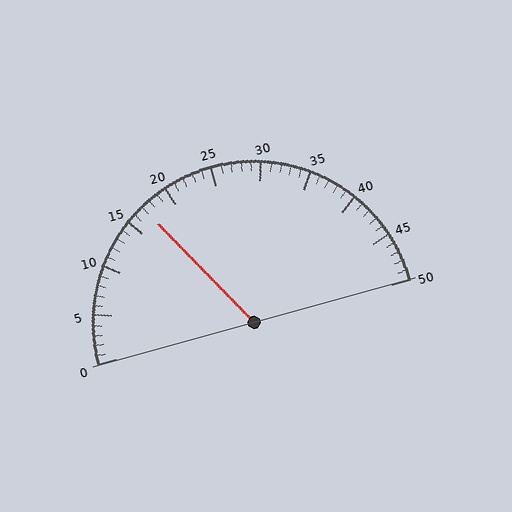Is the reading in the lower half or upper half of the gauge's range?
The reading is in the lower half of the range (0 to 50).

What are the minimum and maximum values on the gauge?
The gauge ranges from 0 to 50.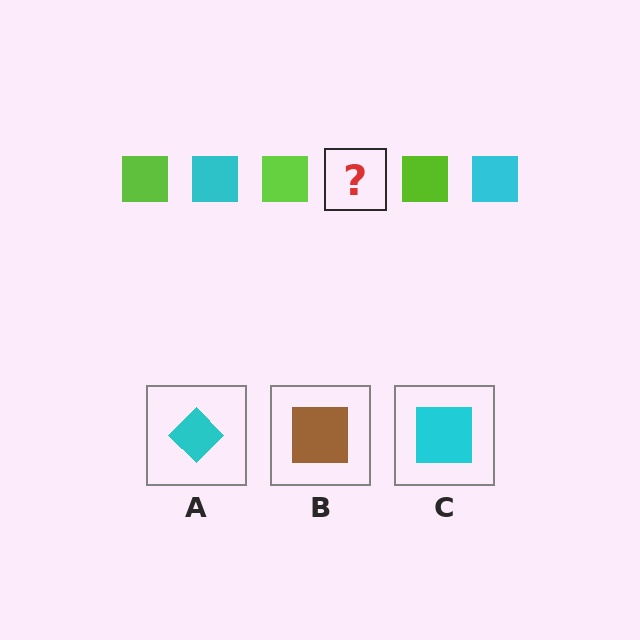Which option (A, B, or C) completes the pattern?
C.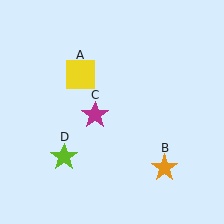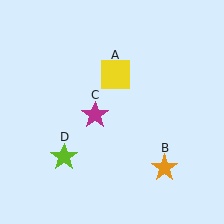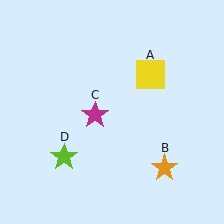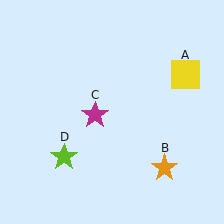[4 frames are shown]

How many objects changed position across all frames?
1 object changed position: yellow square (object A).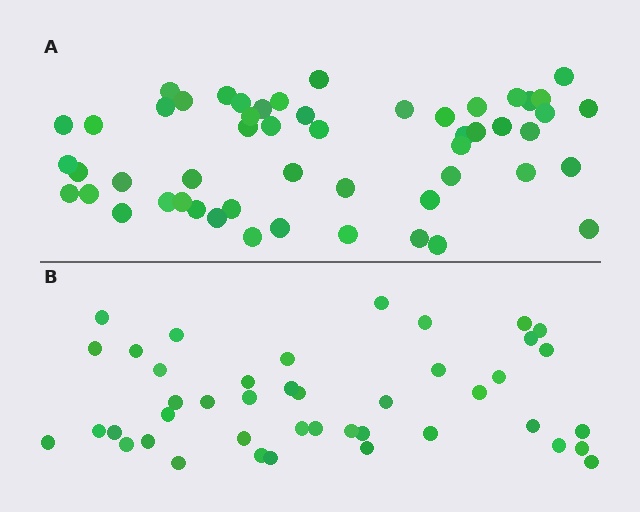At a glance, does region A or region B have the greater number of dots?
Region A (the top region) has more dots.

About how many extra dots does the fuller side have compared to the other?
Region A has roughly 10 or so more dots than region B.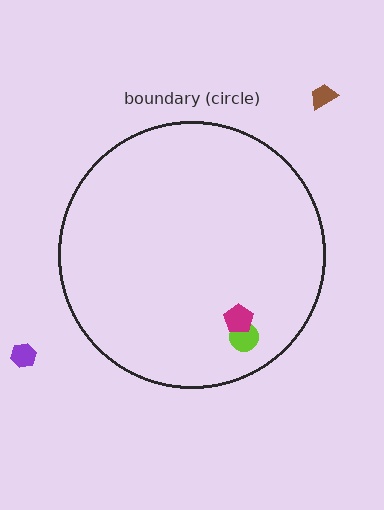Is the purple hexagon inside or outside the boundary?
Outside.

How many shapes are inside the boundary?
2 inside, 2 outside.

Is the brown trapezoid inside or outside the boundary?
Outside.